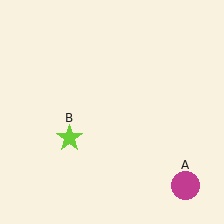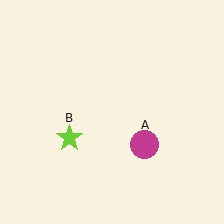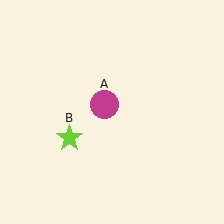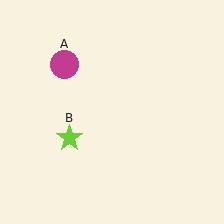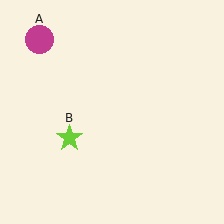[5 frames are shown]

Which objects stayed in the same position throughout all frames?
Lime star (object B) remained stationary.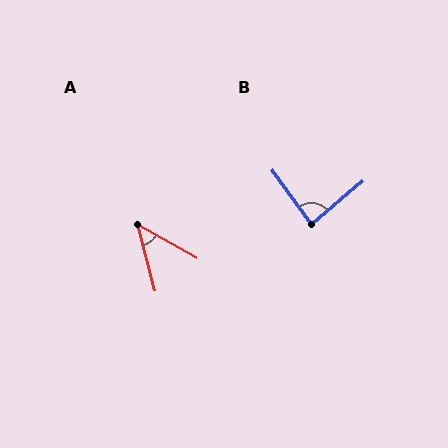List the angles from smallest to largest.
A (46°), B (86°).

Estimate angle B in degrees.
Approximately 86 degrees.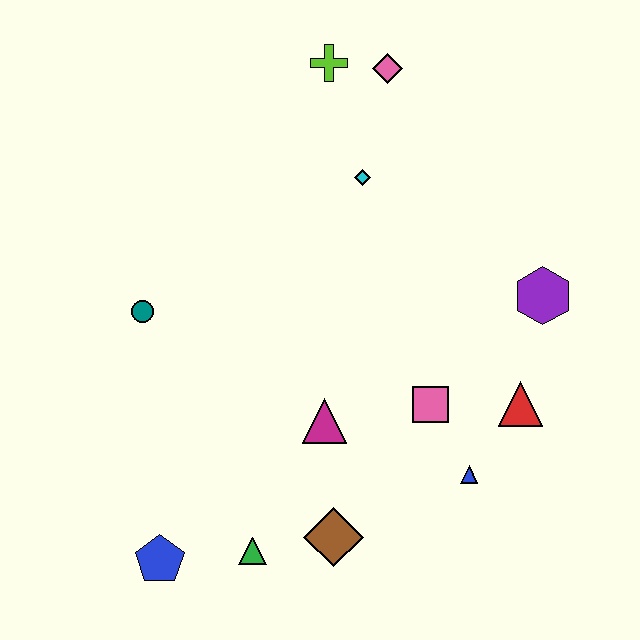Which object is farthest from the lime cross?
The blue pentagon is farthest from the lime cross.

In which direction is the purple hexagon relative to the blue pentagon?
The purple hexagon is to the right of the blue pentagon.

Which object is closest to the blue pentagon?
The green triangle is closest to the blue pentagon.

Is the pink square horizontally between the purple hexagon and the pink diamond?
Yes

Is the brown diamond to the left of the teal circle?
No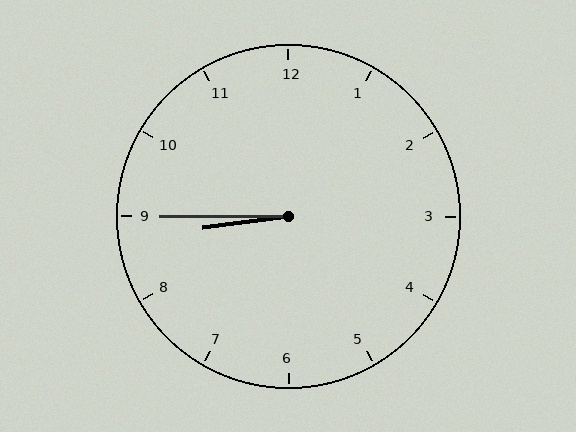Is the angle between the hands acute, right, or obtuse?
It is acute.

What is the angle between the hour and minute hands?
Approximately 8 degrees.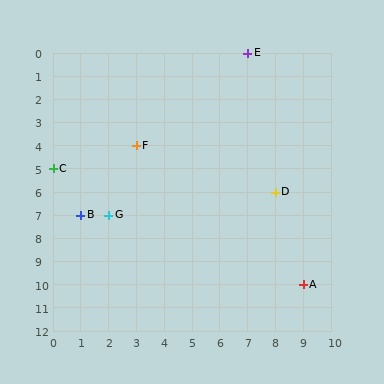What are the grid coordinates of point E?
Point E is at grid coordinates (7, 0).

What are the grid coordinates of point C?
Point C is at grid coordinates (0, 5).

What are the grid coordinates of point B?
Point B is at grid coordinates (1, 7).